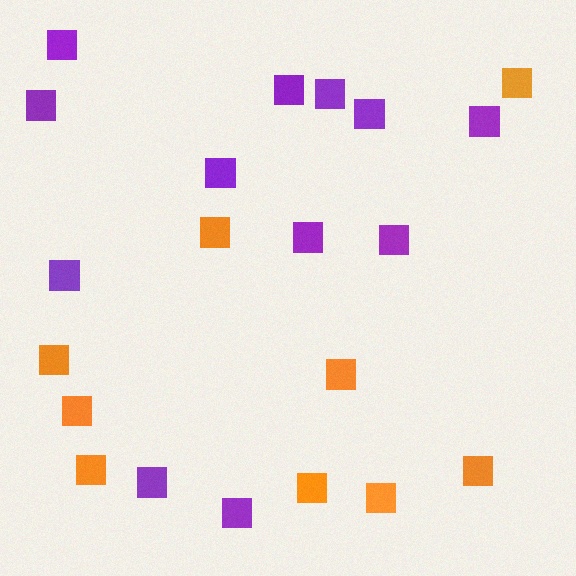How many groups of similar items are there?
There are 2 groups: one group of purple squares (12) and one group of orange squares (9).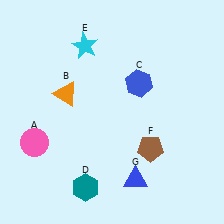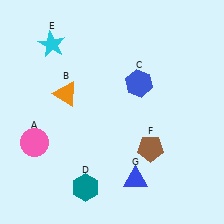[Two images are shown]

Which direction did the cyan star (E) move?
The cyan star (E) moved left.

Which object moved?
The cyan star (E) moved left.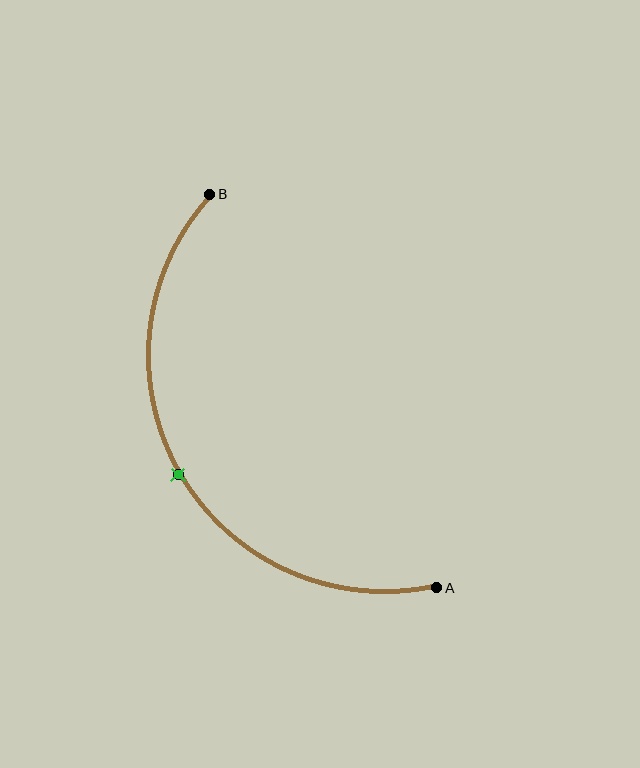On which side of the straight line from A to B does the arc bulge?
The arc bulges to the left of the straight line connecting A and B.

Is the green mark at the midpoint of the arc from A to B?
Yes. The green mark lies on the arc at equal arc-length from both A and B — it is the arc midpoint.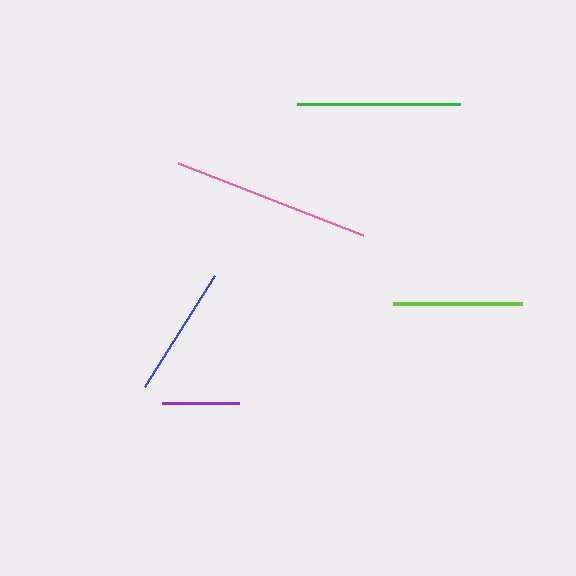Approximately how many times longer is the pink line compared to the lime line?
The pink line is approximately 1.5 times the length of the lime line.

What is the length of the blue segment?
The blue segment is approximately 131 pixels long.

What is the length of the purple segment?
The purple segment is approximately 77 pixels long.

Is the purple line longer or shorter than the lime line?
The lime line is longer than the purple line.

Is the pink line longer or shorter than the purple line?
The pink line is longer than the purple line.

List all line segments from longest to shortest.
From longest to shortest: pink, green, blue, lime, purple.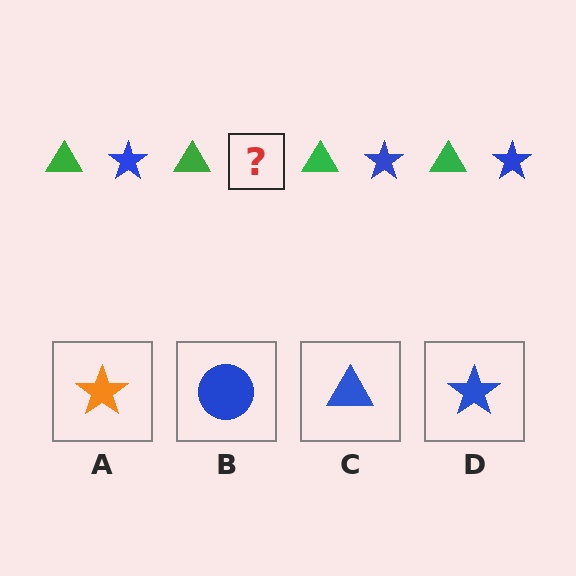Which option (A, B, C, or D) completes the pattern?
D.